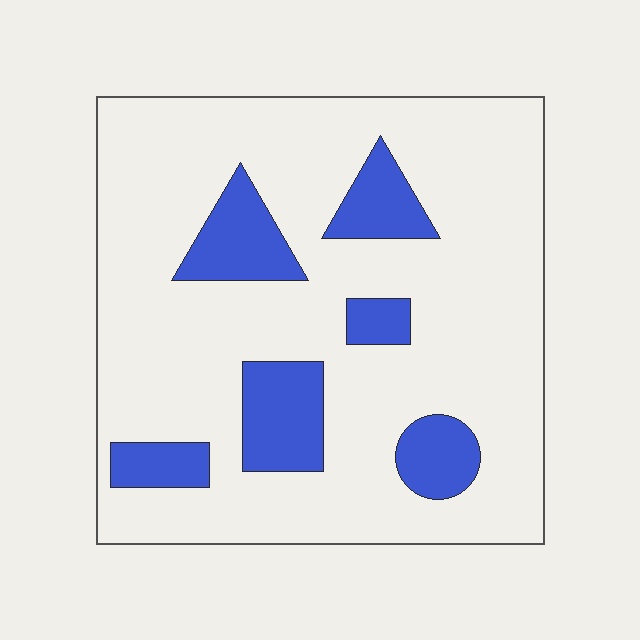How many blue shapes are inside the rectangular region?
6.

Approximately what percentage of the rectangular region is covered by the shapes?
Approximately 20%.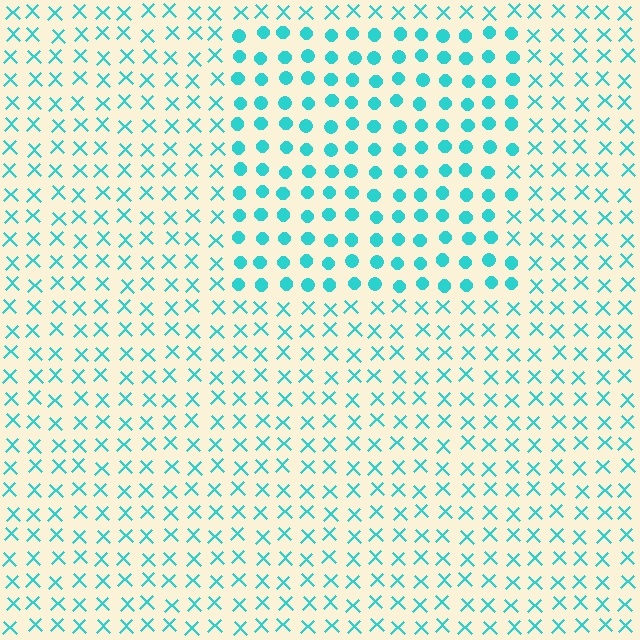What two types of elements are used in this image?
The image uses circles inside the rectangle region and X marks outside it.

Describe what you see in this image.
The image is filled with small cyan elements arranged in a uniform grid. A rectangle-shaped region contains circles, while the surrounding area contains X marks. The boundary is defined purely by the change in element shape.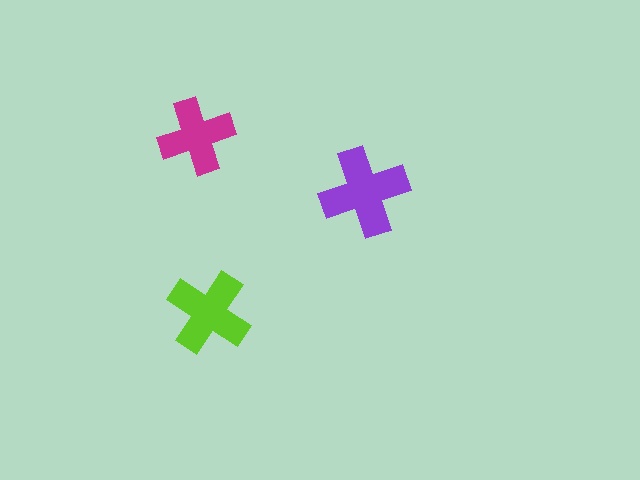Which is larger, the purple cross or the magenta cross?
The purple one.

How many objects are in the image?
There are 3 objects in the image.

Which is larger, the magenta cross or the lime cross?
The lime one.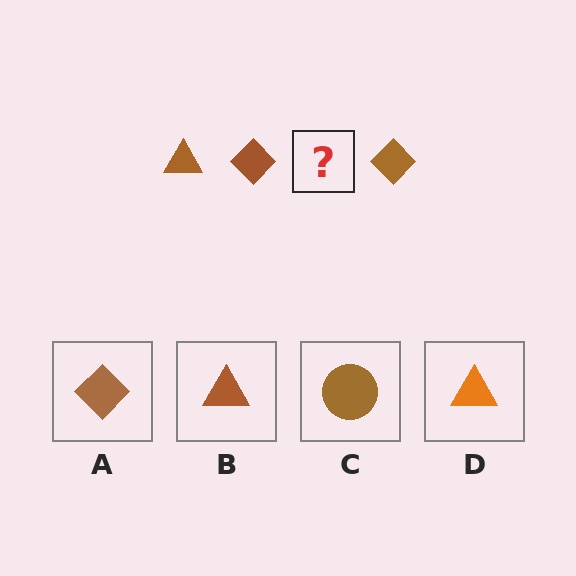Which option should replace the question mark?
Option B.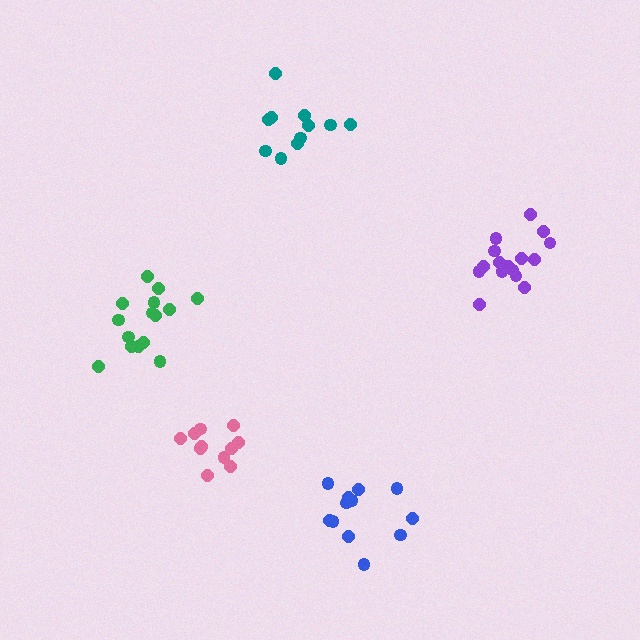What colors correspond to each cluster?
The clusters are colored: purple, green, teal, pink, blue.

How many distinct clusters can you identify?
There are 5 distinct clusters.